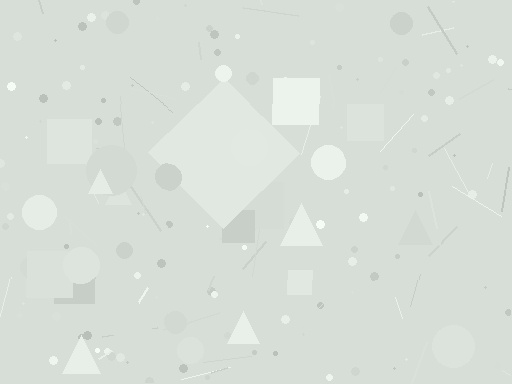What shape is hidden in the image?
A diamond is hidden in the image.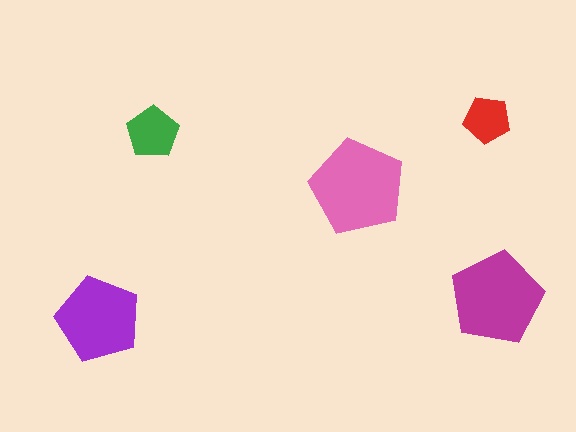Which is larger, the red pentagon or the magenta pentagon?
The magenta one.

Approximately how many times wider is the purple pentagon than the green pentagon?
About 1.5 times wider.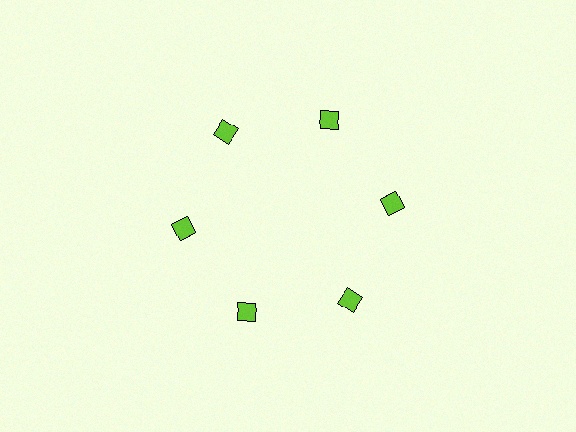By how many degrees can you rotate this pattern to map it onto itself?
The pattern maps onto itself every 60 degrees of rotation.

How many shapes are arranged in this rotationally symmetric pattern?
There are 6 shapes, arranged in 6 groups of 1.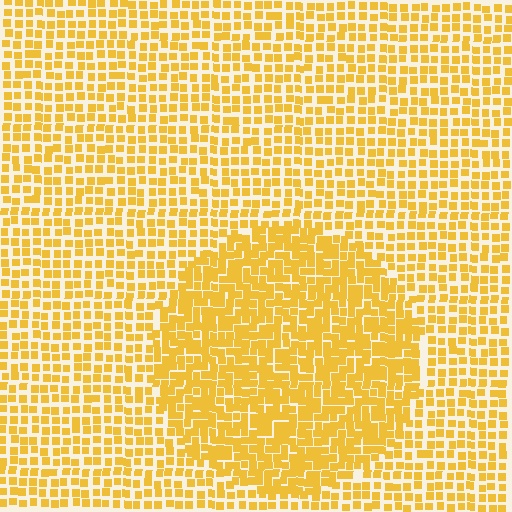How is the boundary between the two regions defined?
The boundary is defined by a change in element density (approximately 1.7x ratio). All elements are the same color, size, and shape.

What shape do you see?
I see a circle.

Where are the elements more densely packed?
The elements are more densely packed inside the circle boundary.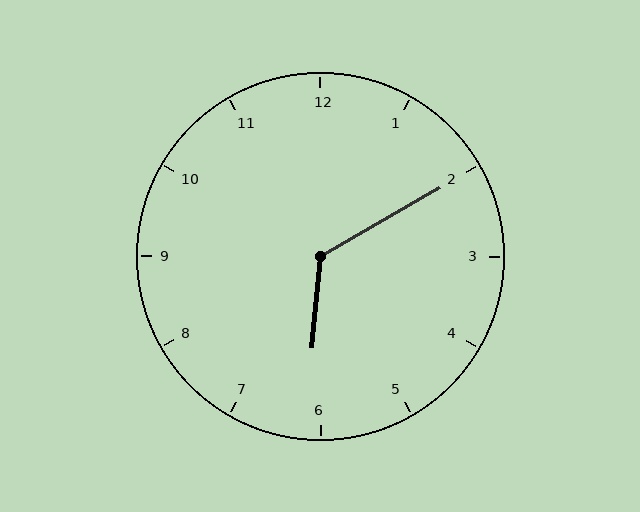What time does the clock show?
6:10.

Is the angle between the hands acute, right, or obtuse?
It is obtuse.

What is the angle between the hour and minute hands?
Approximately 125 degrees.